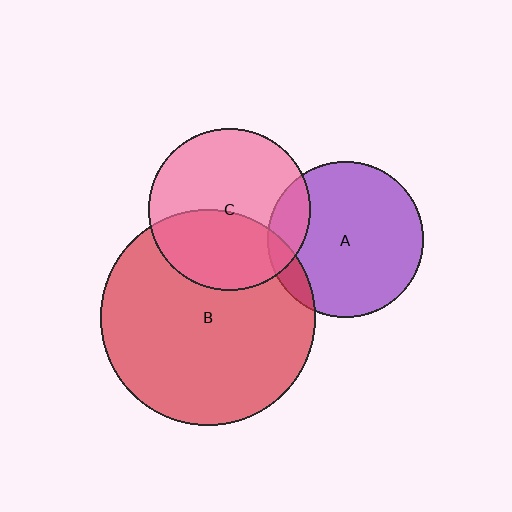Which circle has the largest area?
Circle B (red).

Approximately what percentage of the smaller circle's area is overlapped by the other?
Approximately 10%.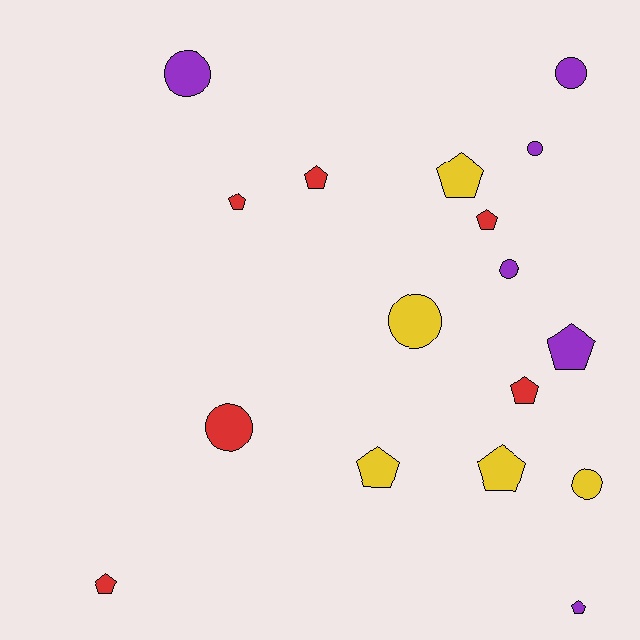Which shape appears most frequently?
Pentagon, with 10 objects.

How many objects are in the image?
There are 17 objects.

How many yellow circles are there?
There are 2 yellow circles.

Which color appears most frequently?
Purple, with 6 objects.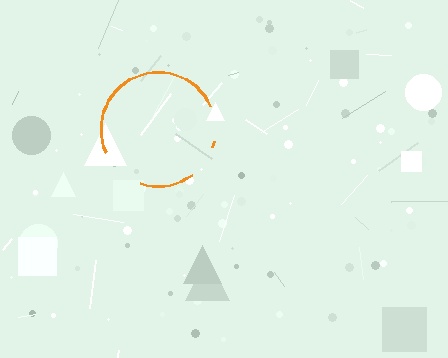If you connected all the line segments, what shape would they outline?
They would outline a circle.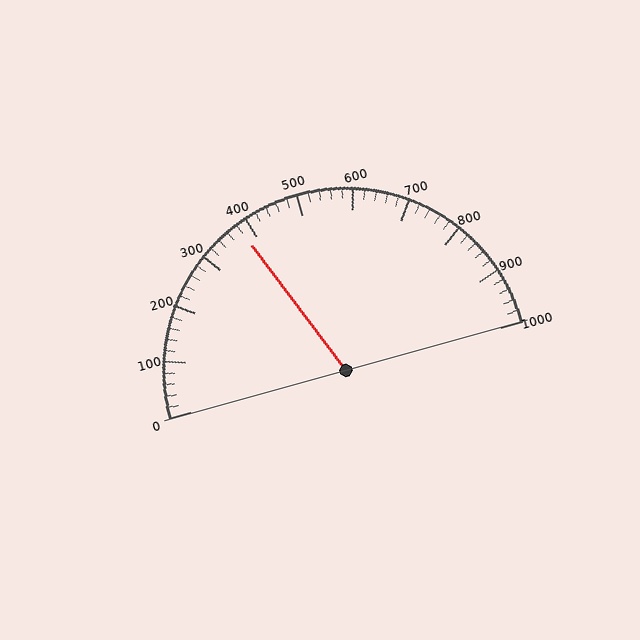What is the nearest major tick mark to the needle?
The nearest major tick mark is 400.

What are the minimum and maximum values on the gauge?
The gauge ranges from 0 to 1000.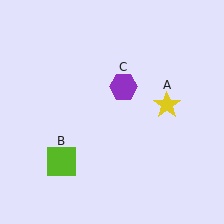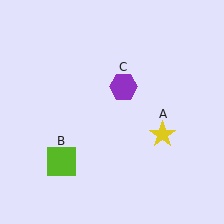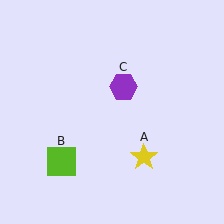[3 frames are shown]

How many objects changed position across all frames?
1 object changed position: yellow star (object A).